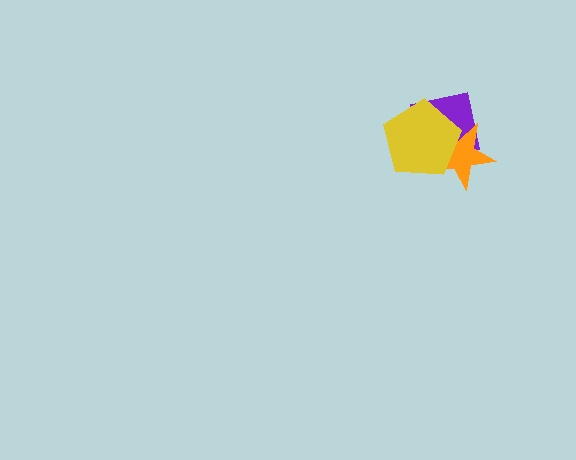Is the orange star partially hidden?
Yes, it is partially covered by another shape.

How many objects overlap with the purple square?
2 objects overlap with the purple square.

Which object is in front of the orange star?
The yellow pentagon is in front of the orange star.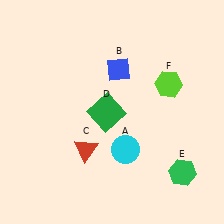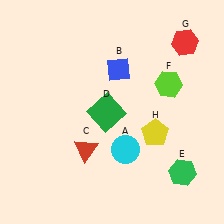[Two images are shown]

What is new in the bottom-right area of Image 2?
A yellow pentagon (H) was added in the bottom-right area of Image 2.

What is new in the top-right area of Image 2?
A red hexagon (G) was added in the top-right area of Image 2.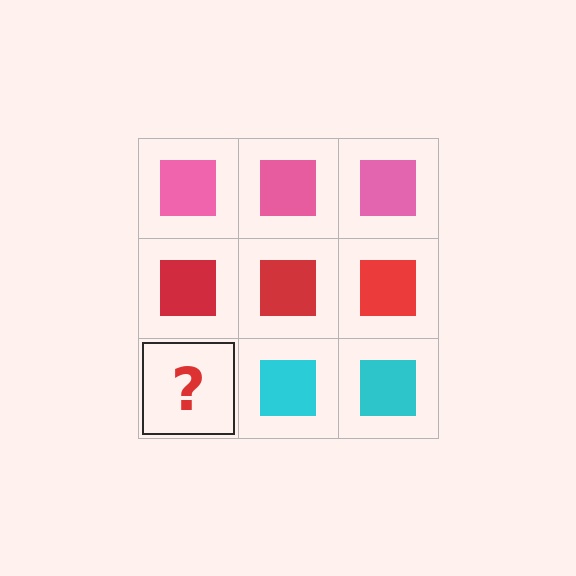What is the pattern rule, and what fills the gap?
The rule is that each row has a consistent color. The gap should be filled with a cyan square.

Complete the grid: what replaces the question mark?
The question mark should be replaced with a cyan square.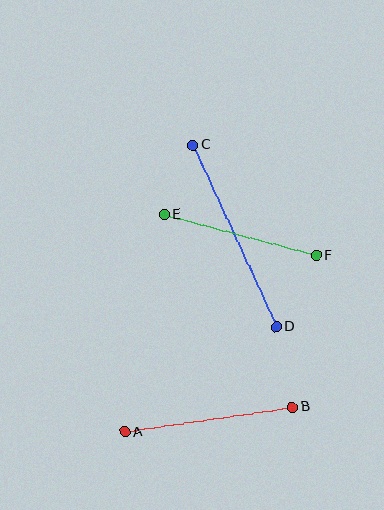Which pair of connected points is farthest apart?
Points C and D are farthest apart.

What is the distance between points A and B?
The distance is approximately 170 pixels.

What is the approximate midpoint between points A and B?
The midpoint is at approximately (208, 420) pixels.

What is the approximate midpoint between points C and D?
The midpoint is at approximately (235, 236) pixels.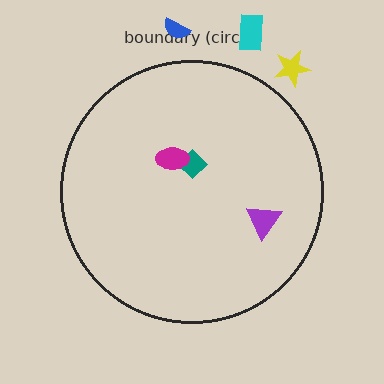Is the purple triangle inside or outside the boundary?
Inside.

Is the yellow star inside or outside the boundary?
Outside.